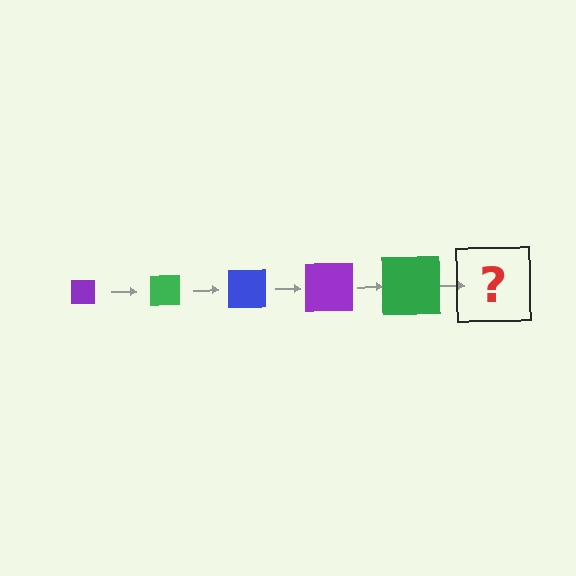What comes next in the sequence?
The next element should be a blue square, larger than the previous one.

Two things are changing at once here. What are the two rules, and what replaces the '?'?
The two rules are that the square grows larger each step and the color cycles through purple, green, and blue. The '?' should be a blue square, larger than the previous one.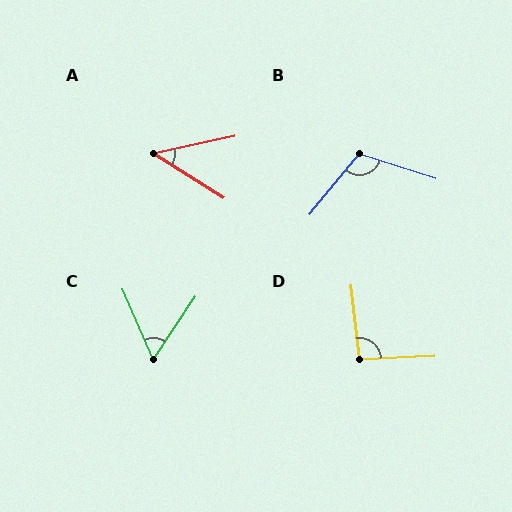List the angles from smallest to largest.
A (44°), C (57°), D (94°), B (112°).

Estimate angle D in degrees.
Approximately 94 degrees.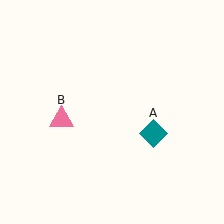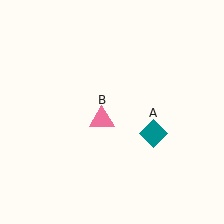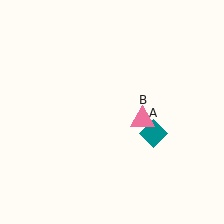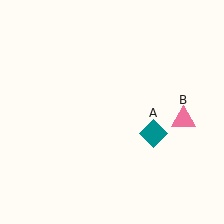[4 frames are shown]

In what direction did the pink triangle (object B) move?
The pink triangle (object B) moved right.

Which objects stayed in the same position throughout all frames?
Teal diamond (object A) remained stationary.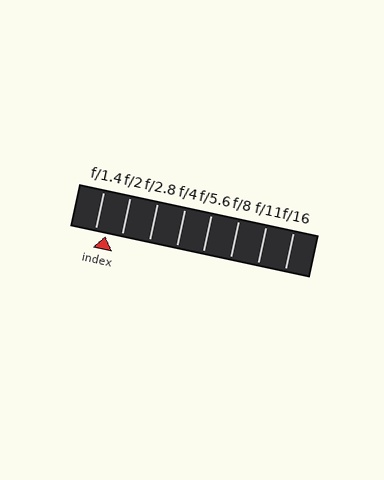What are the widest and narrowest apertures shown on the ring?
The widest aperture shown is f/1.4 and the narrowest is f/16.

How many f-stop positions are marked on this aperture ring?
There are 8 f-stop positions marked.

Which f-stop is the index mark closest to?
The index mark is closest to f/1.4.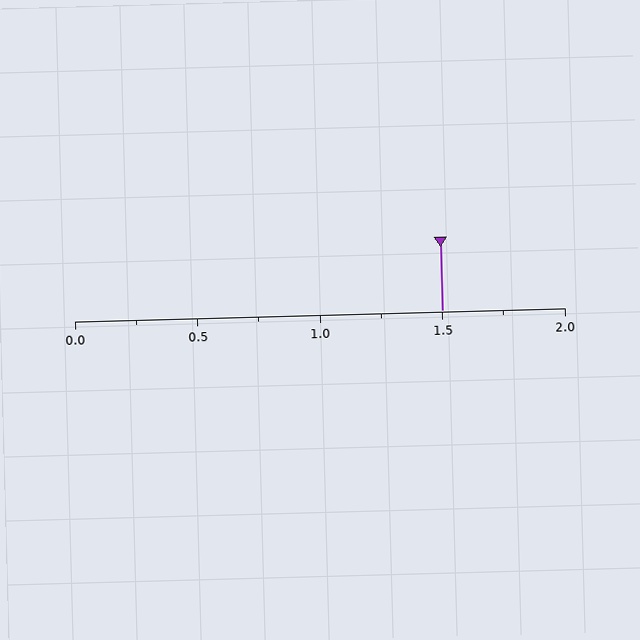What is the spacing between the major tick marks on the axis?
The major ticks are spaced 0.5 apart.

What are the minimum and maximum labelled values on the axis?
The axis runs from 0.0 to 2.0.